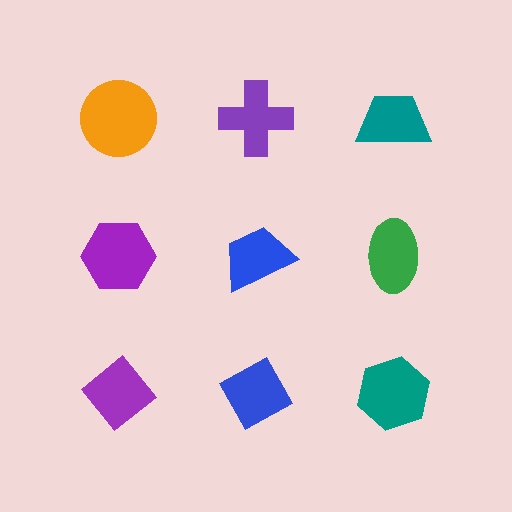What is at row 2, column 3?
A green ellipse.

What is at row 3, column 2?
A blue diamond.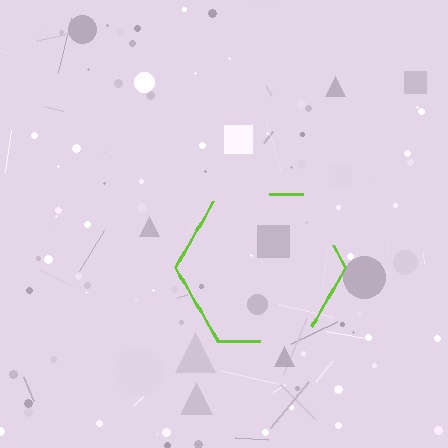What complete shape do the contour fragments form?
The contour fragments form a hexagon.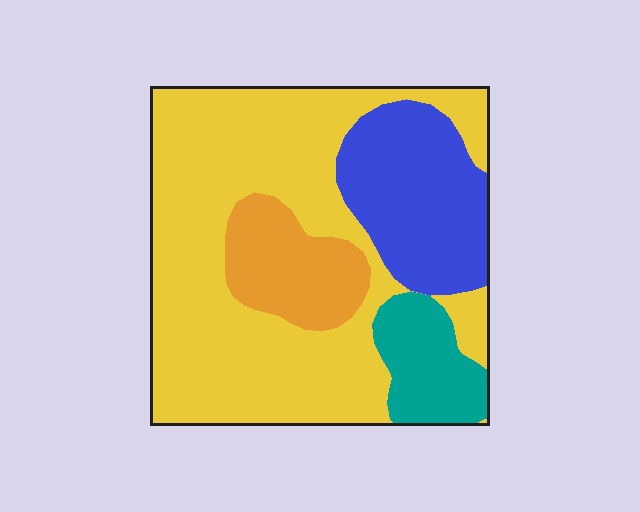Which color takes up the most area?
Yellow, at roughly 60%.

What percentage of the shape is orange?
Orange covers about 10% of the shape.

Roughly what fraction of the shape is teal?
Teal covers 10% of the shape.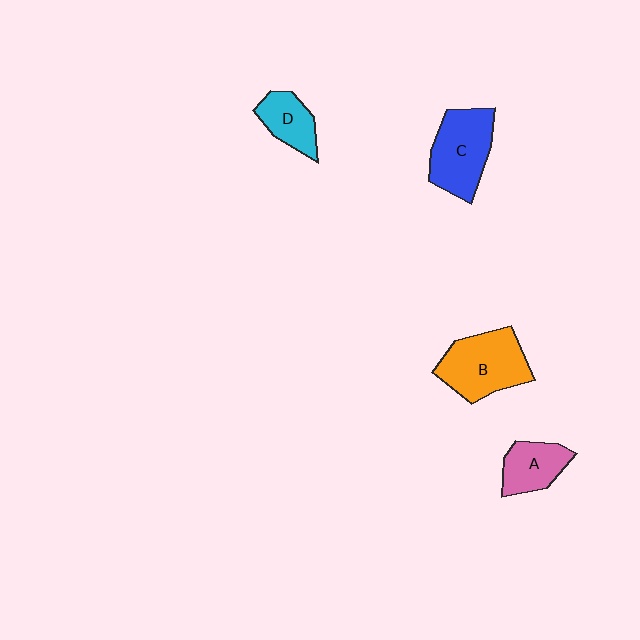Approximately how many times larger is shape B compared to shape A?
Approximately 1.6 times.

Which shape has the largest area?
Shape B (orange).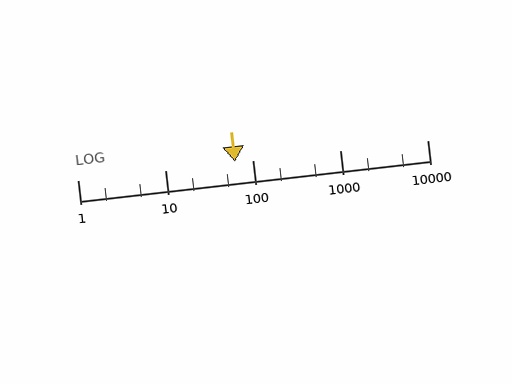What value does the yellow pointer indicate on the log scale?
The pointer indicates approximately 63.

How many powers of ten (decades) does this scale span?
The scale spans 4 decades, from 1 to 10000.